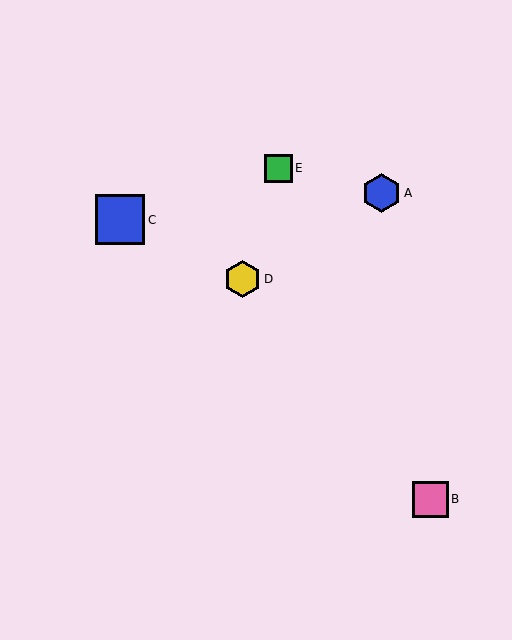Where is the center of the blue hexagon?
The center of the blue hexagon is at (381, 193).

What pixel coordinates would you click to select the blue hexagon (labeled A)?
Click at (381, 193) to select the blue hexagon A.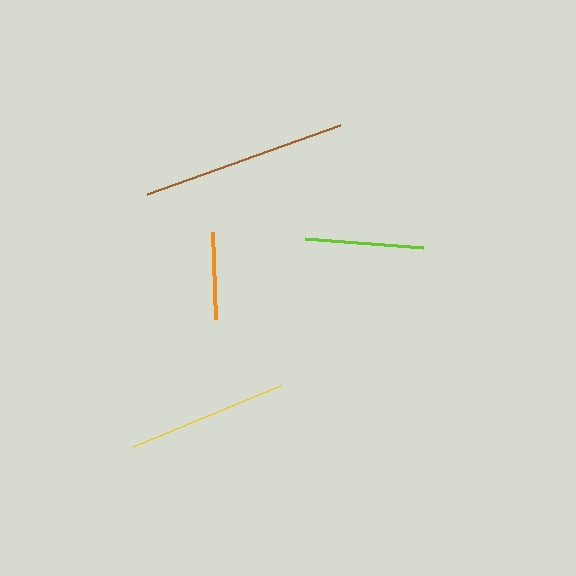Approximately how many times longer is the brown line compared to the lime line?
The brown line is approximately 1.7 times the length of the lime line.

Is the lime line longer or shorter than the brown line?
The brown line is longer than the lime line.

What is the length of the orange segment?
The orange segment is approximately 87 pixels long.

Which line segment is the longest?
The brown line is the longest at approximately 206 pixels.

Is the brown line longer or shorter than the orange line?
The brown line is longer than the orange line.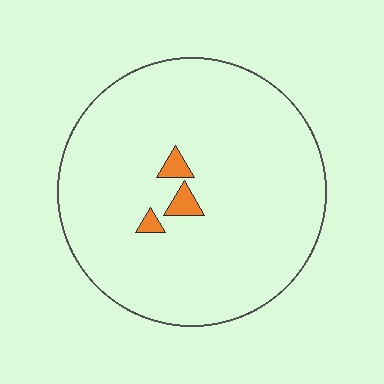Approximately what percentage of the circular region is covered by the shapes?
Approximately 5%.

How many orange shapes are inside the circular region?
3.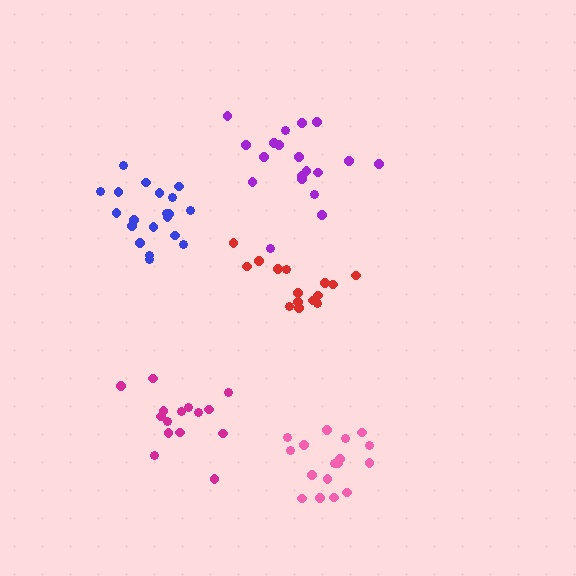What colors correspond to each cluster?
The clusters are colored: pink, red, blue, magenta, purple.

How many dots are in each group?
Group 1: 17 dots, Group 2: 15 dots, Group 3: 20 dots, Group 4: 15 dots, Group 5: 19 dots (86 total).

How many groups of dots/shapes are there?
There are 5 groups.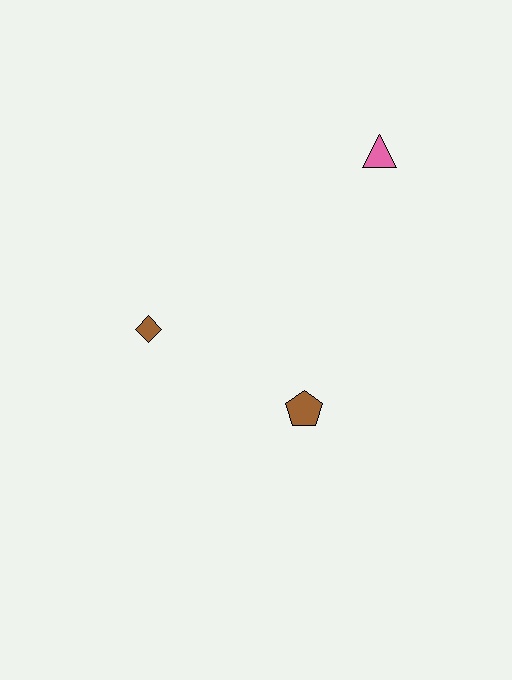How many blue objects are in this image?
There are no blue objects.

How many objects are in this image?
There are 3 objects.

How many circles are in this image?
There are no circles.